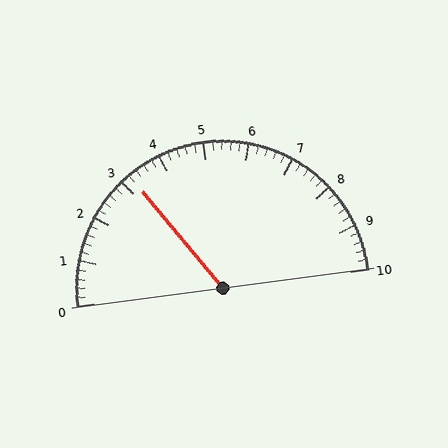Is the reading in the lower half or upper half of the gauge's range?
The reading is in the lower half of the range (0 to 10).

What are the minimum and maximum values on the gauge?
The gauge ranges from 0 to 10.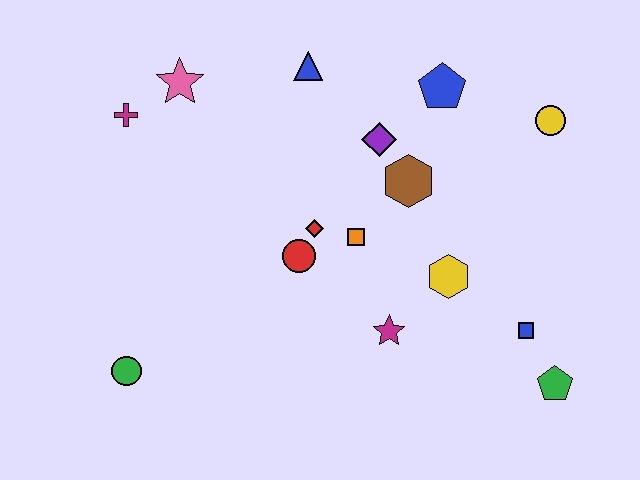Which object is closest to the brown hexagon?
The purple diamond is closest to the brown hexagon.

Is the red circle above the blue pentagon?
No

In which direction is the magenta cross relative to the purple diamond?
The magenta cross is to the left of the purple diamond.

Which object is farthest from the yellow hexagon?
The magenta cross is farthest from the yellow hexagon.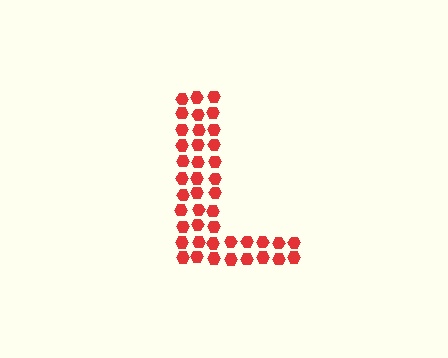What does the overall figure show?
The overall figure shows the letter L.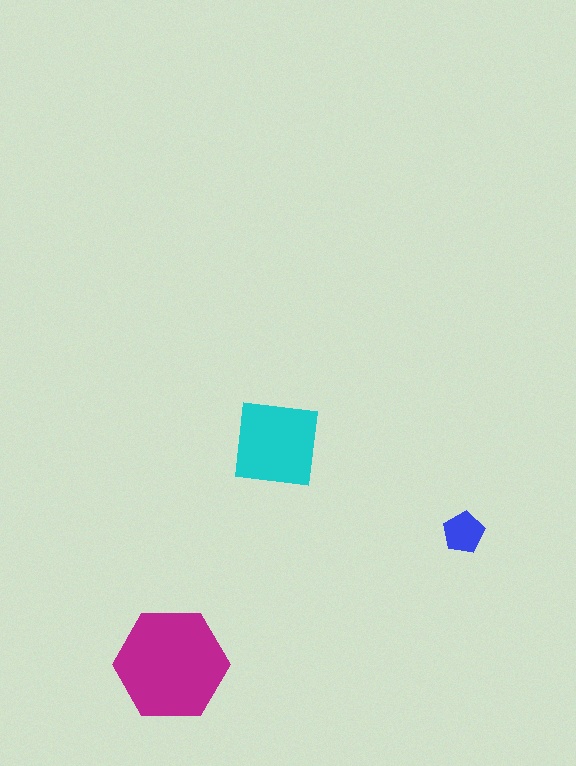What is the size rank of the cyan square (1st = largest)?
2nd.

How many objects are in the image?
There are 3 objects in the image.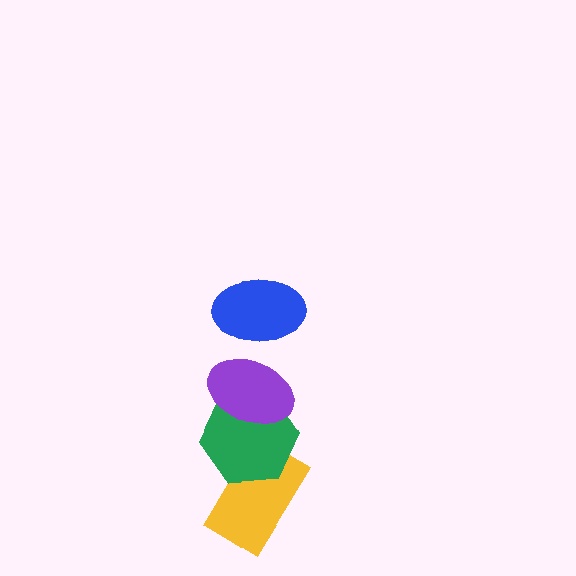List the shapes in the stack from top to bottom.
From top to bottom: the blue ellipse, the purple ellipse, the green hexagon, the yellow rectangle.